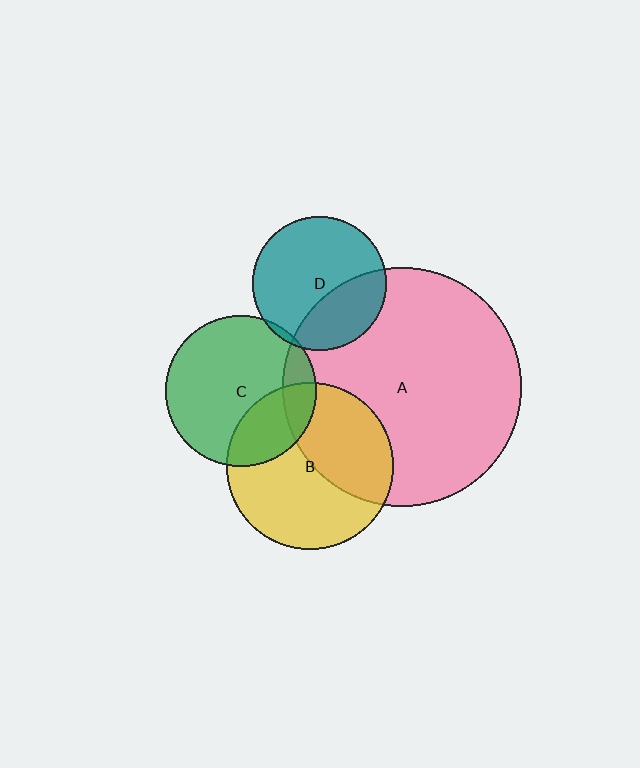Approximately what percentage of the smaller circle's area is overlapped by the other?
Approximately 40%.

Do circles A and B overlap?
Yes.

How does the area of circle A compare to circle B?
Approximately 2.0 times.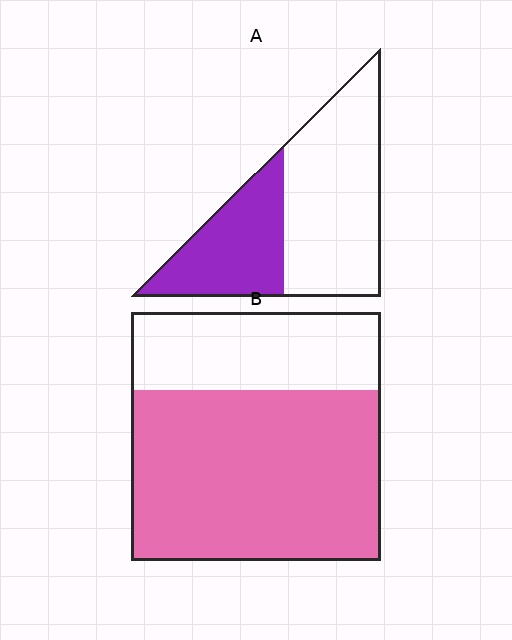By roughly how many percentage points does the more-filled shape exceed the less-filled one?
By roughly 30 percentage points (B over A).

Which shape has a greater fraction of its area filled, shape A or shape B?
Shape B.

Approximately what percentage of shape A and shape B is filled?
A is approximately 40% and B is approximately 70%.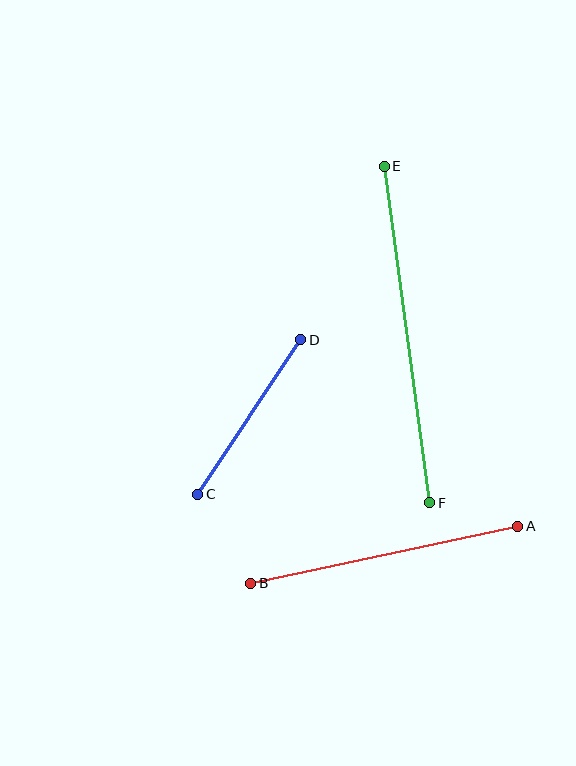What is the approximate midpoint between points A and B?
The midpoint is at approximately (384, 555) pixels.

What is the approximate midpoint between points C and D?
The midpoint is at approximately (249, 417) pixels.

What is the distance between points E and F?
The distance is approximately 340 pixels.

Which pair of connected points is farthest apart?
Points E and F are farthest apart.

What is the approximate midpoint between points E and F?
The midpoint is at approximately (407, 335) pixels.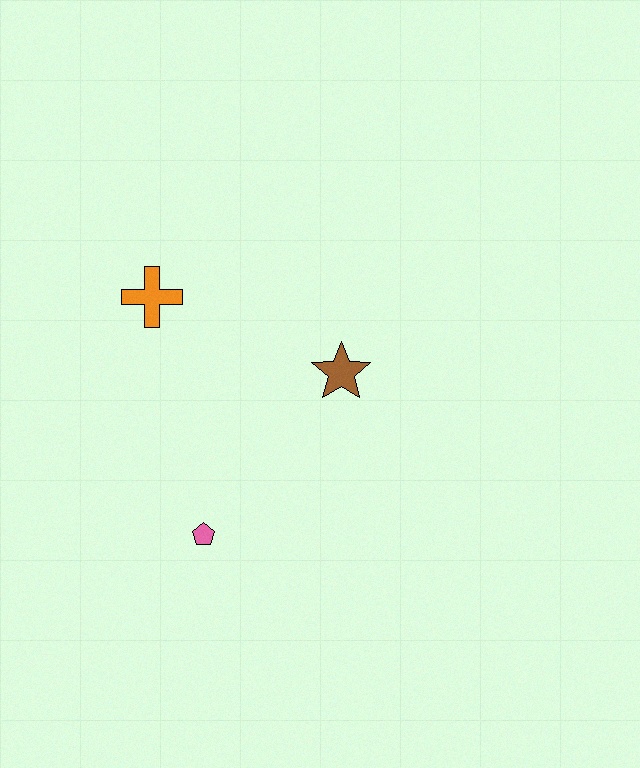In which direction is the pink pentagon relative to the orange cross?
The pink pentagon is below the orange cross.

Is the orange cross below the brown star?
No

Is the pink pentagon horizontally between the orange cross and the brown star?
Yes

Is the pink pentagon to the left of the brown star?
Yes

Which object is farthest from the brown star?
The pink pentagon is farthest from the brown star.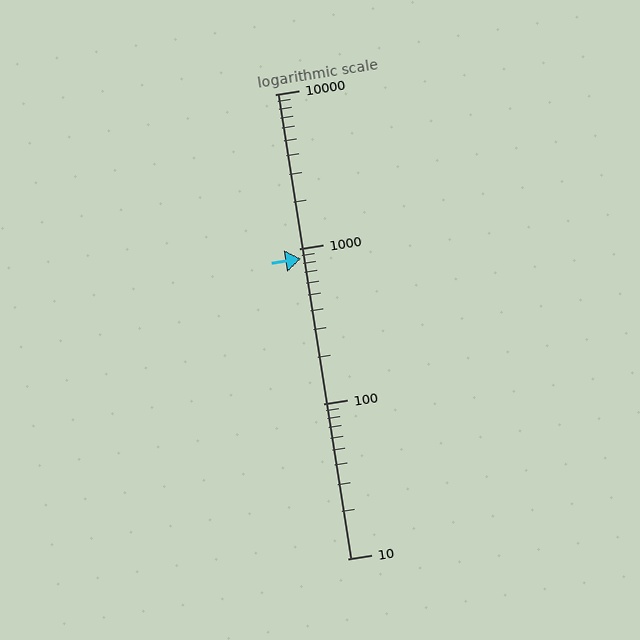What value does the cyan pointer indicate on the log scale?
The pointer indicates approximately 870.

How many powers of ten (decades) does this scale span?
The scale spans 3 decades, from 10 to 10000.